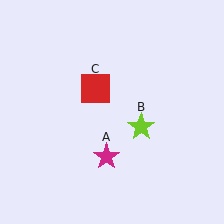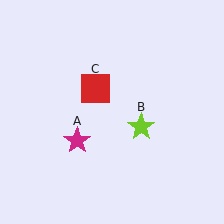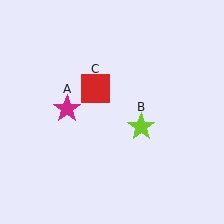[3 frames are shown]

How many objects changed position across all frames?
1 object changed position: magenta star (object A).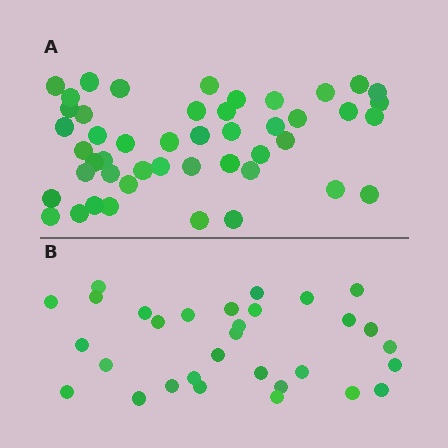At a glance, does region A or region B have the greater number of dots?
Region A (the top region) has more dots.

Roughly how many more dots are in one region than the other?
Region A has approximately 15 more dots than region B.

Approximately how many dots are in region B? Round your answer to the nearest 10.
About 30 dots. (The exact count is 31, which rounds to 30.)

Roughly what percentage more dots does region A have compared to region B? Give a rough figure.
About 50% more.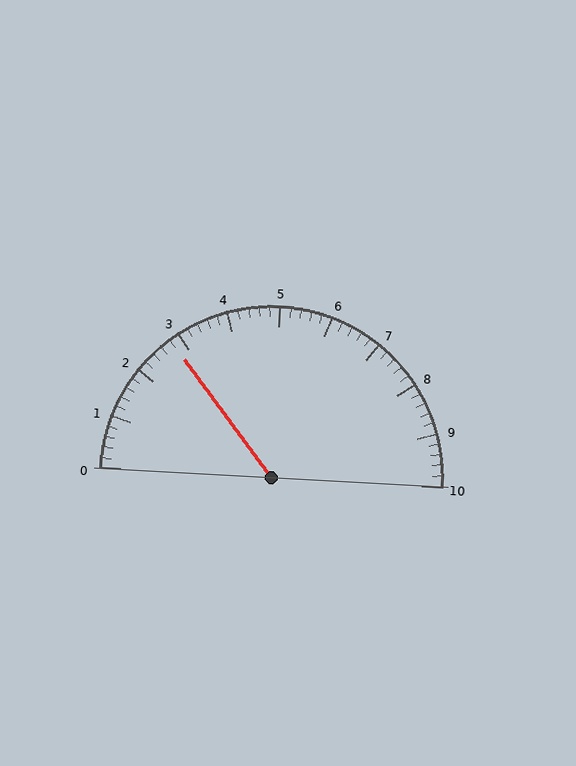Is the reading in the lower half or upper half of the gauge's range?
The reading is in the lower half of the range (0 to 10).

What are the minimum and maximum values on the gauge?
The gauge ranges from 0 to 10.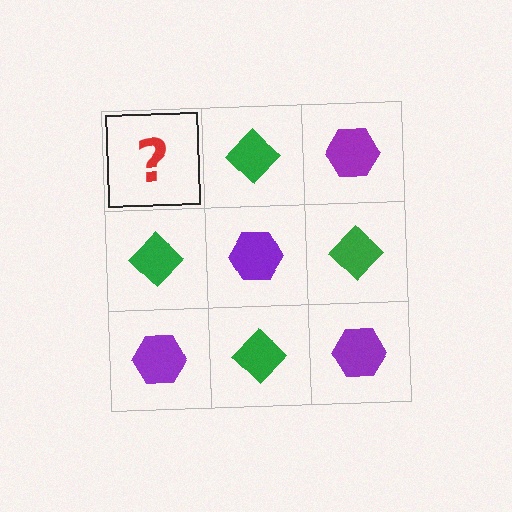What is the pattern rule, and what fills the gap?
The rule is that it alternates purple hexagon and green diamond in a checkerboard pattern. The gap should be filled with a purple hexagon.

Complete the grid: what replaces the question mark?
The question mark should be replaced with a purple hexagon.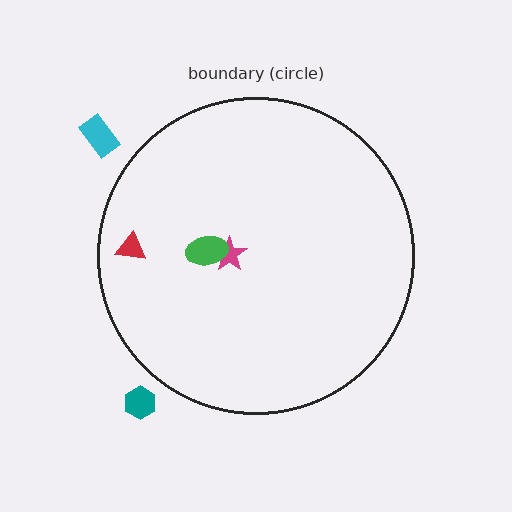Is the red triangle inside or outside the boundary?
Inside.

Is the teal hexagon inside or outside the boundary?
Outside.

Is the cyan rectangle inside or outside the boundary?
Outside.